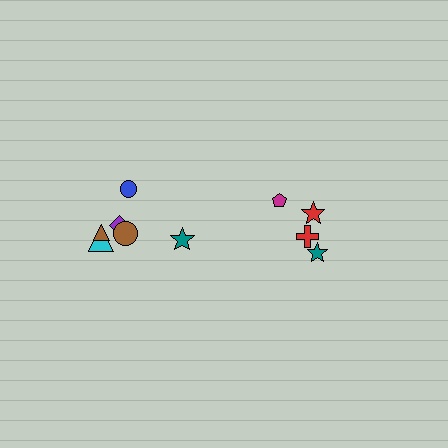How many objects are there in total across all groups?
There are 10 objects.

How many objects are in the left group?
There are 6 objects.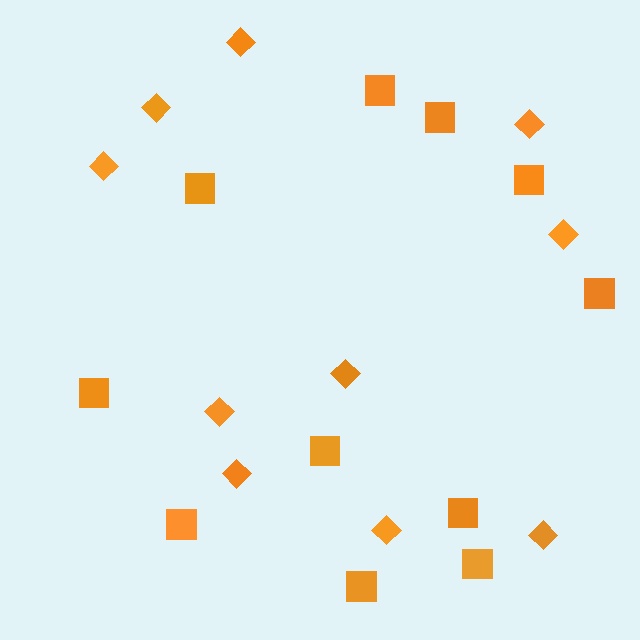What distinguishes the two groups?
There are 2 groups: one group of squares (11) and one group of diamonds (10).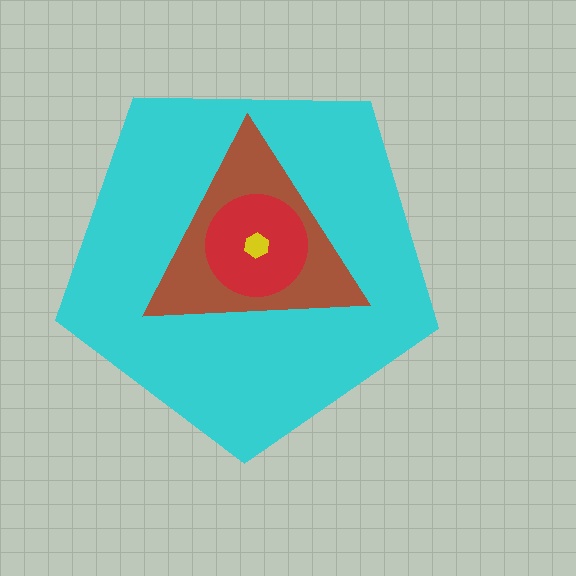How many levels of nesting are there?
4.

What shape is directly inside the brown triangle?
The red circle.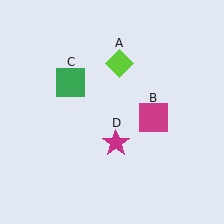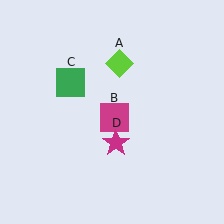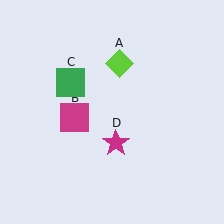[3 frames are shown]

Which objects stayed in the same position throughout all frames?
Lime diamond (object A) and green square (object C) and magenta star (object D) remained stationary.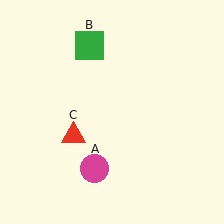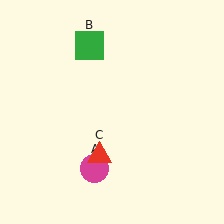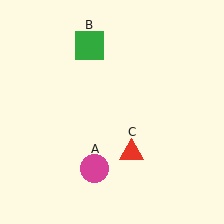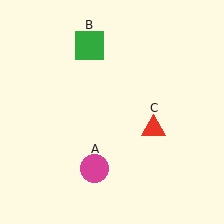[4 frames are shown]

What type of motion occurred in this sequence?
The red triangle (object C) rotated counterclockwise around the center of the scene.